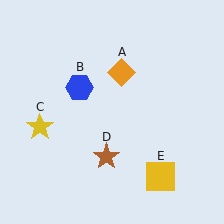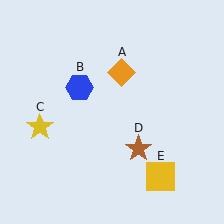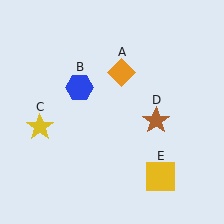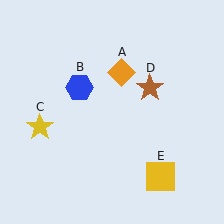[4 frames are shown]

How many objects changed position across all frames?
1 object changed position: brown star (object D).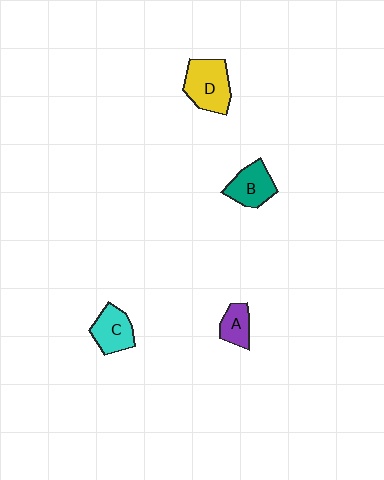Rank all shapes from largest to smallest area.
From largest to smallest: D (yellow), B (teal), C (cyan), A (purple).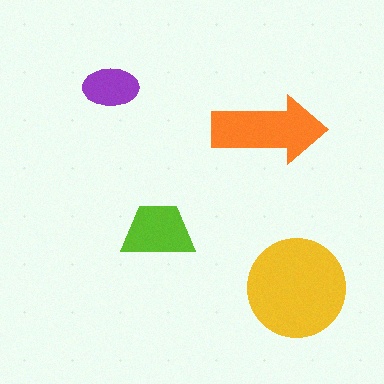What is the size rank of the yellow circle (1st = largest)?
1st.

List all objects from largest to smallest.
The yellow circle, the orange arrow, the lime trapezoid, the purple ellipse.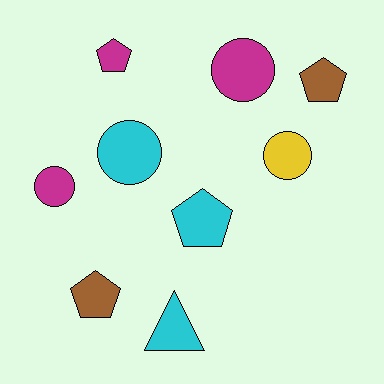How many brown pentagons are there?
There are 2 brown pentagons.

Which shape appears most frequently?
Circle, with 4 objects.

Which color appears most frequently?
Cyan, with 3 objects.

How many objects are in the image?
There are 9 objects.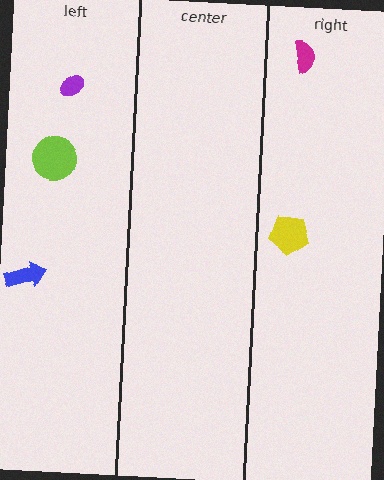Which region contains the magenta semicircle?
The right region.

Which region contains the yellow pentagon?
The right region.